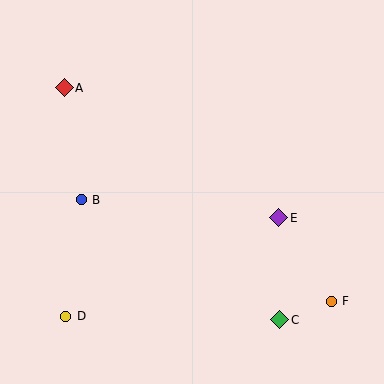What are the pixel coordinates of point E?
Point E is at (279, 218).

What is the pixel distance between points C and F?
The distance between C and F is 55 pixels.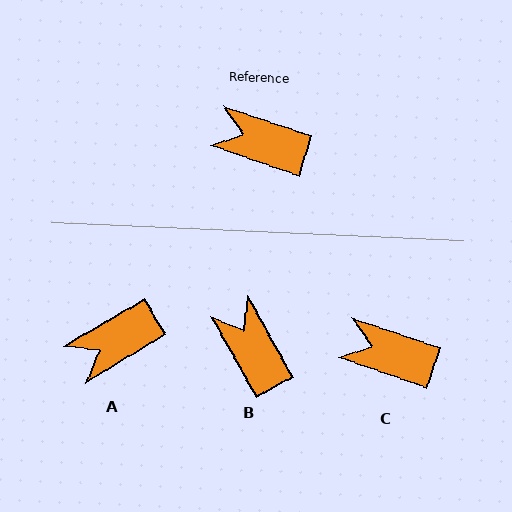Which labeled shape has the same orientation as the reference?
C.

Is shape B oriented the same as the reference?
No, it is off by about 42 degrees.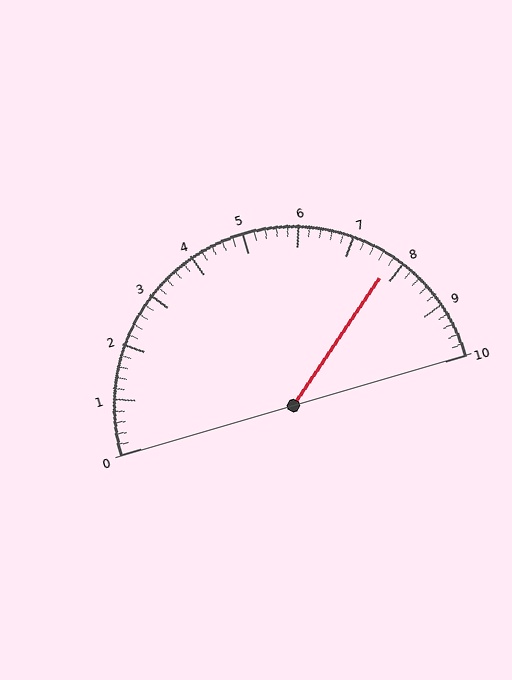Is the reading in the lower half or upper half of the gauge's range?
The reading is in the upper half of the range (0 to 10).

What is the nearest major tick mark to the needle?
The nearest major tick mark is 8.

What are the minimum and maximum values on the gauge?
The gauge ranges from 0 to 10.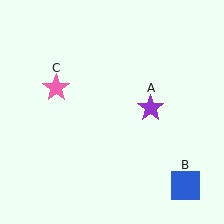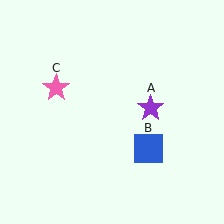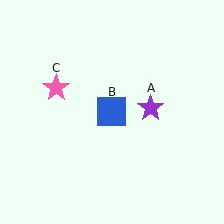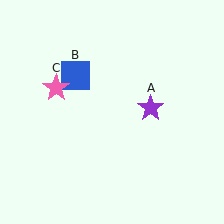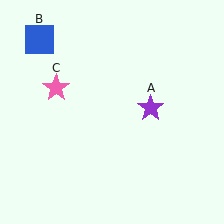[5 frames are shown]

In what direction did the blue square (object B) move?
The blue square (object B) moved up and to the left.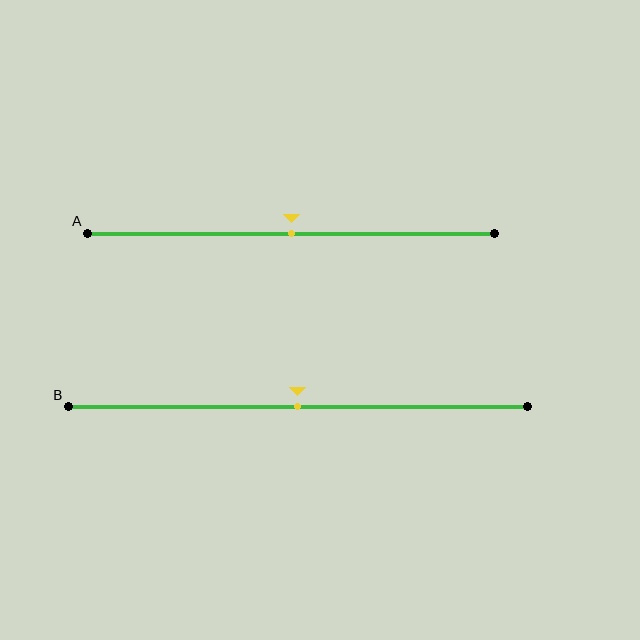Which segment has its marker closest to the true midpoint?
Segment A has its marker closest to the true midpoint.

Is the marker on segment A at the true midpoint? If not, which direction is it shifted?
Yes, the marker on segment A is at the true midpoint.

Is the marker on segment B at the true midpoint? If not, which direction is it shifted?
Yes, the marker on segment B is at the true midpoint.